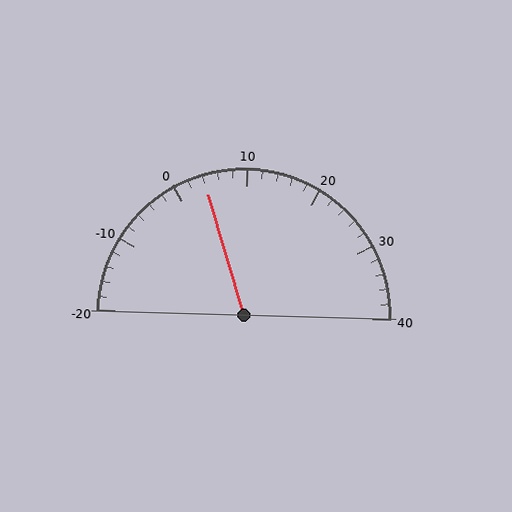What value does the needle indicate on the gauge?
The needle indicates approximately 4.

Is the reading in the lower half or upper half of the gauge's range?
The reading is in the lower half of the range (-20 to 40).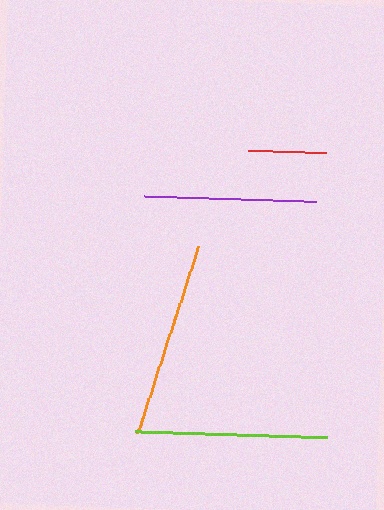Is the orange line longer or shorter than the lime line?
The orange line is longer than the lime line.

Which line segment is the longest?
The orange line is the longest at approximately 197 pixels.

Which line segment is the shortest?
The red line is the shortest at approximately 78 pixels.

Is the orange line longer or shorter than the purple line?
The orange line is longer than the purple line.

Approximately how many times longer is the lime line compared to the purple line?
The lime line is approximately 1.1 times the length of the purple line.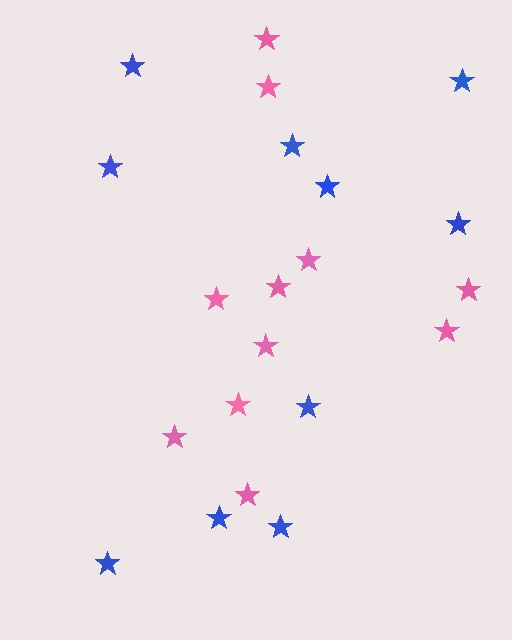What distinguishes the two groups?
There are 2 groups: one group of blue stars (10) and one group of pink stars (11).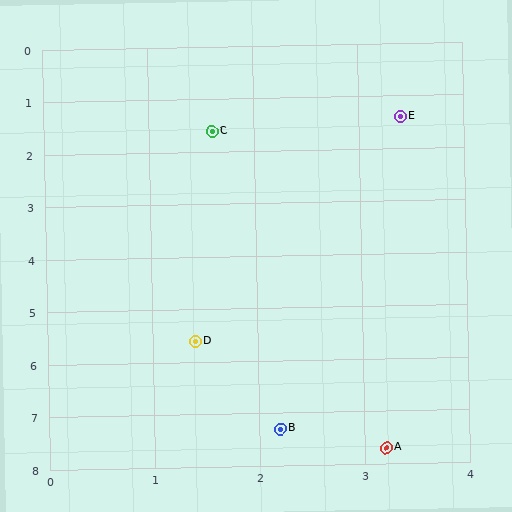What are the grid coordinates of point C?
Point C is at approximately (1.6, 1.6).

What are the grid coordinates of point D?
Point D is at approximately (1.4, 5.6).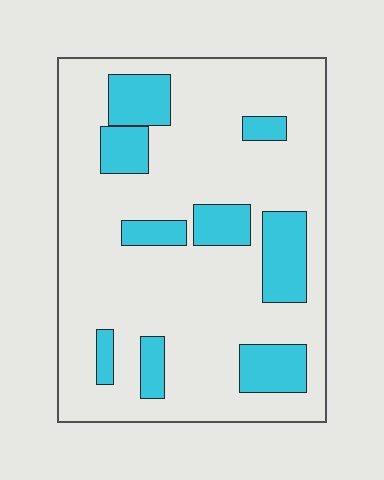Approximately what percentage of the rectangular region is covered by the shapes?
Approximately 20%.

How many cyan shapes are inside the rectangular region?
9.